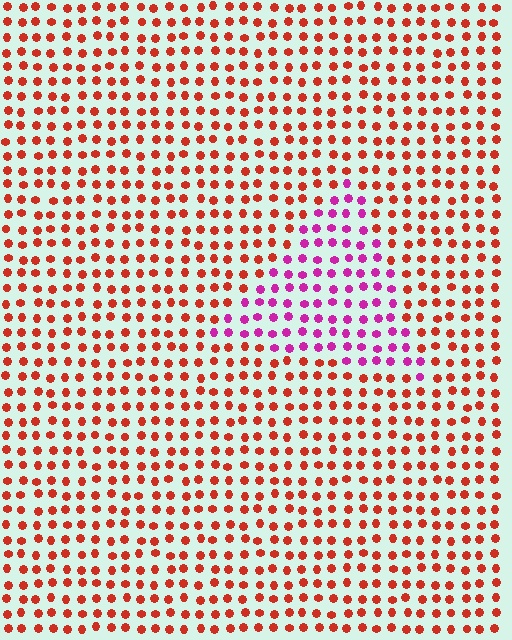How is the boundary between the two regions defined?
The boundary is defined purely by a slight shift in hue (about 52 degrees). Spacing, size, and orientation are identical on both sides.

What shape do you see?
I see a triangle.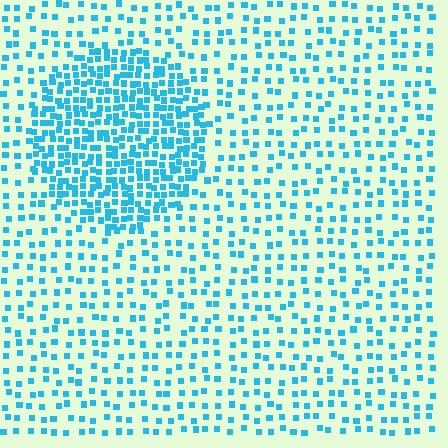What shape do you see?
I see a circle.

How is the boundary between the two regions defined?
The boundary is defined by a change in element density (approximately 2.5x ratio). All elements are the same color, size, and shape.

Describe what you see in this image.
The image contains small cyan elements arranged at two different densities. A circle-shaped region is visible where the elements are more densely packed than the surrounding area.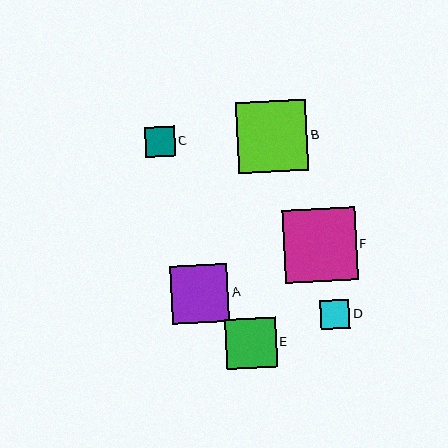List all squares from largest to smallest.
From largest to smallest: F, B, A, E, C, D.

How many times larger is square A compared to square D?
Square A is approximately 1.9 times the size of square D.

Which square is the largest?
Square F is the largest with a size of approximately 72 pixels.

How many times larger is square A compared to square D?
Square A is approximately 1.9 times the size of square D.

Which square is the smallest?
Square D is the smallest with a size of approximately 30 pixels.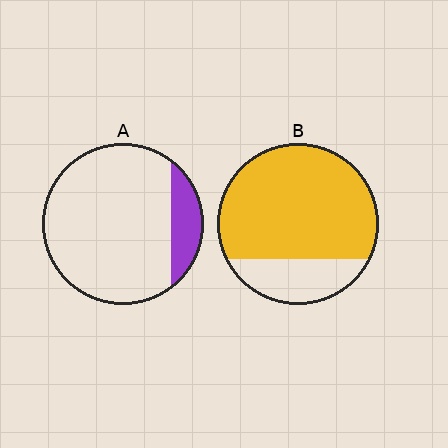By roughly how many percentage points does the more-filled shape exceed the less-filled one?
By roughly 60 percentage points (B over A).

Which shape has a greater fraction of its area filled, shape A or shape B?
Shape B.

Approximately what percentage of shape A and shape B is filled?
A is approximately 15% and B is approximately 75%.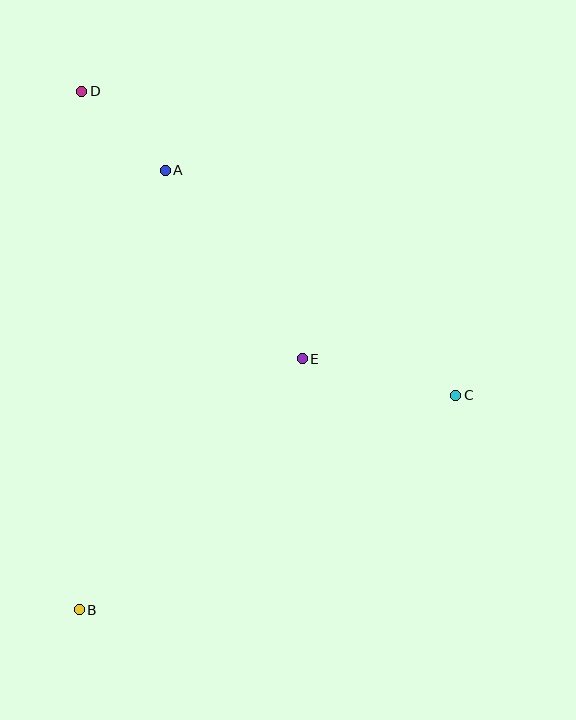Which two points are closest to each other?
Points A and D are closest to each other.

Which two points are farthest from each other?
Points B and D are farthest from each other.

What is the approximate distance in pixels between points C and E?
The distance between C and E is approximately 158 pixels.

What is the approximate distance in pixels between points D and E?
The distance between D and E is approximately 347 pixels.